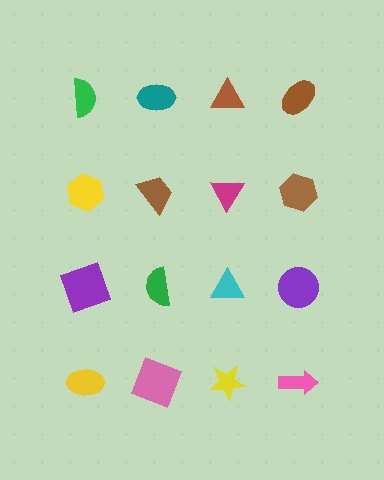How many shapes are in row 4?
4 shapes.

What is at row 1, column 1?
A green semicircle.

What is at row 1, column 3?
A brown triangle.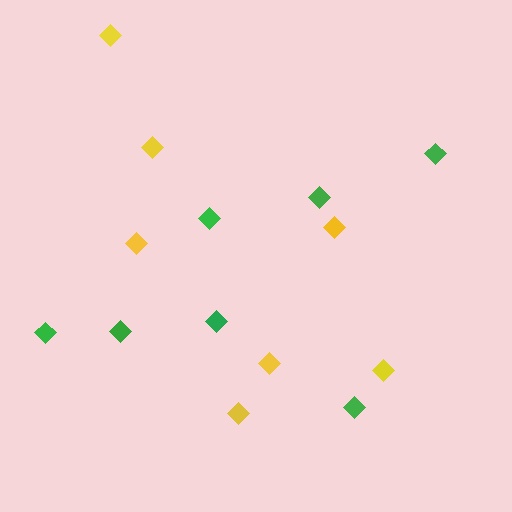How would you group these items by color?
There are 2 groups: one group of yellow diamonds (7) and one group of green diamonds (7).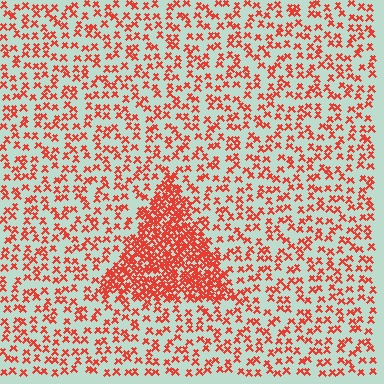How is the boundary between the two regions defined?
The boundary is defined by a change in element density (approximately 2.9x ratio). All elements are the same color, size, and shape.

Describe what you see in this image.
The image contains small red elements arranged at two different densities. A triangle-shaped region is visible where the elements are more densely packed than the surrounding area.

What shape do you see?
I see a triangle.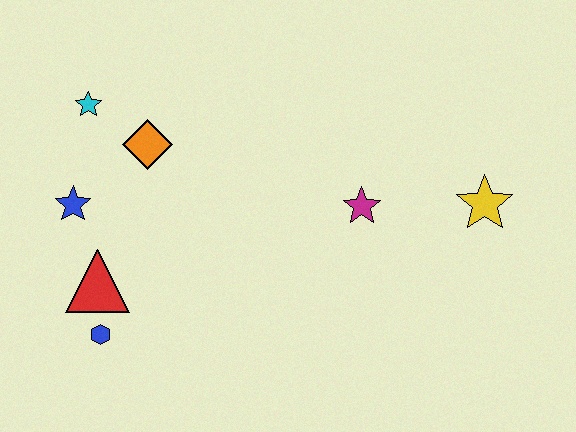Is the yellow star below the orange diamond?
Yes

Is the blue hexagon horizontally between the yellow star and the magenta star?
No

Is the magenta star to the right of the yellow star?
No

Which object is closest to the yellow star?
The magenta star is closest to the yellow star.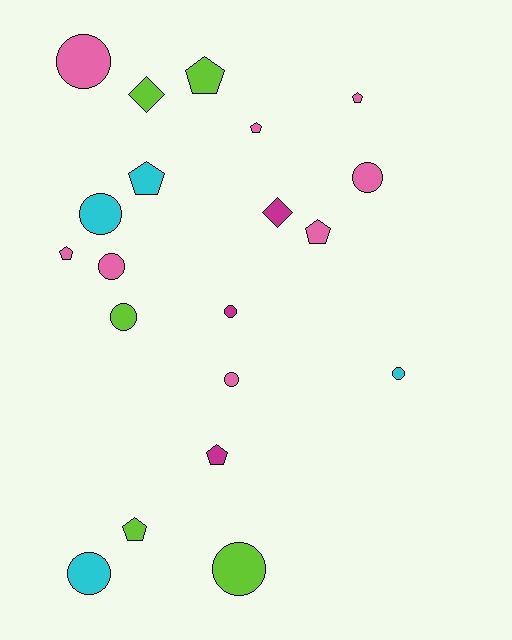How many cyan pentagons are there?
There is 1 cyan pentagon.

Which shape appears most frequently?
Circle, with 10 objects.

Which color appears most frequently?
Pink, with 8 objects.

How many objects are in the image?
There are 20 objects.